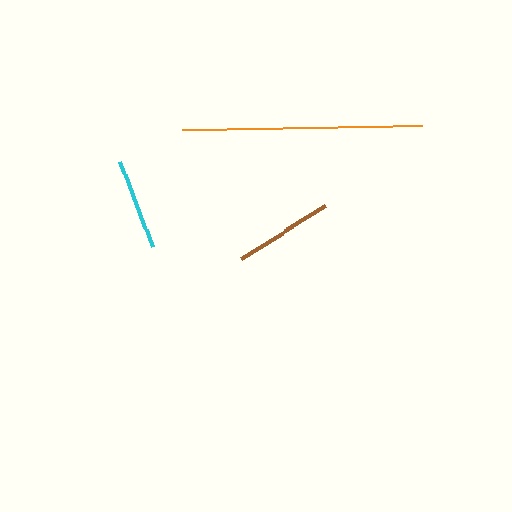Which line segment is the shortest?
The cyan line is the shortest at approximately 90 pixels.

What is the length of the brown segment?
The brown segment is approximately 99 pixels long.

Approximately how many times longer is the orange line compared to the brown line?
The orange line is approximately 2.4 times the length of the brown line.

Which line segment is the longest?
The orange line is the longest at approximately 240 pixels.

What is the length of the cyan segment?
The cyan segment is approximately 90 pixels long.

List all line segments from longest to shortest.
From longest to shortest: orange, brown, cyan.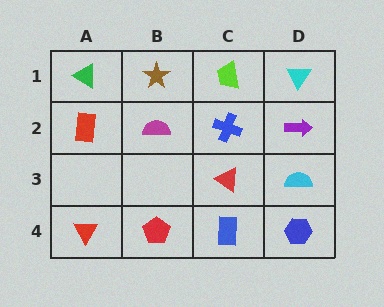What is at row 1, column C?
A lime trapezoid.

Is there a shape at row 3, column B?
No, that cell is empty.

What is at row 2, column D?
A purple arrow.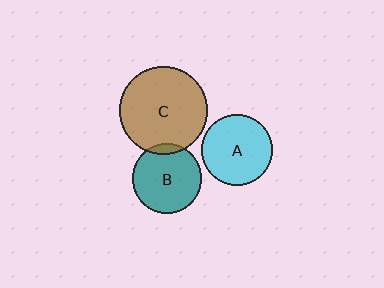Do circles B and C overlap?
Yes.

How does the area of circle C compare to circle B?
Approximately 1.6 times.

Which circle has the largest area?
Circle C (brown).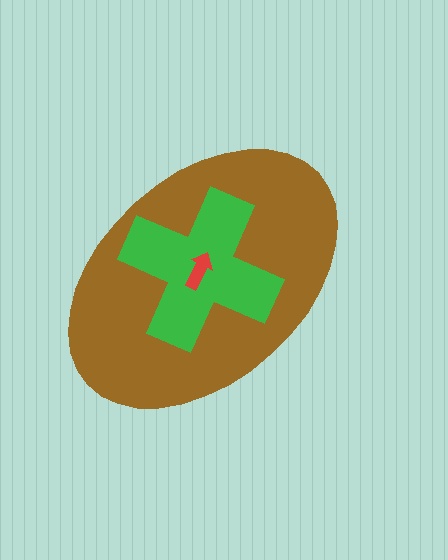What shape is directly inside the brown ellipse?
The green cross.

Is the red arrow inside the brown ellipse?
Yes.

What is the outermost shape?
The brown ellipse.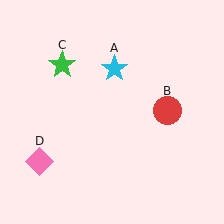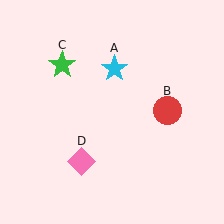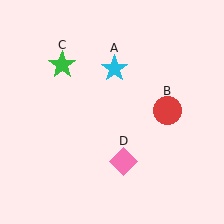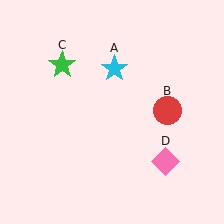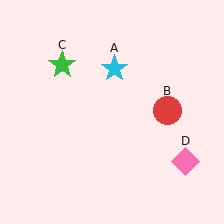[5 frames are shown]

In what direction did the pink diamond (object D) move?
The pink diamond (object D) moved right.